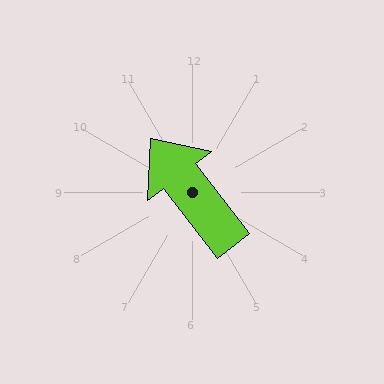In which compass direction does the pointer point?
Northwest.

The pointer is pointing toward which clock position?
Roughly 11 o'clock.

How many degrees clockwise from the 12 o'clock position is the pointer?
Approximately 322 degrees.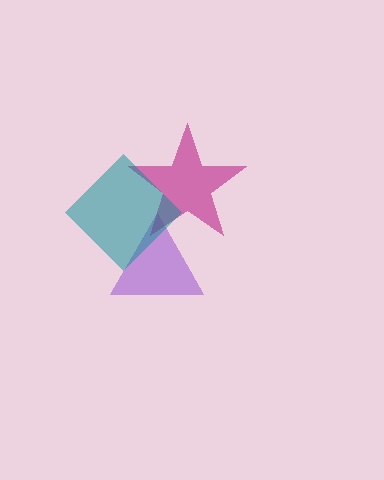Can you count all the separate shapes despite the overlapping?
Yes, there are 3 separate shapes.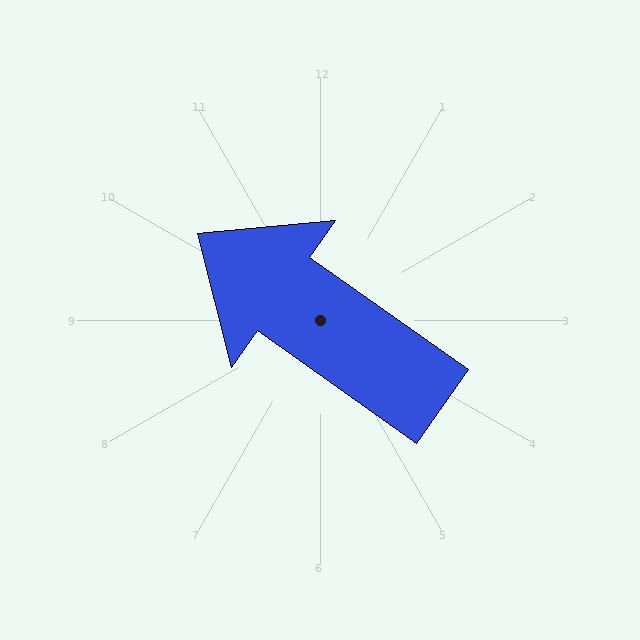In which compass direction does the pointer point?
Northwest.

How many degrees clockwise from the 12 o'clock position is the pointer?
Approximately 305 degrees.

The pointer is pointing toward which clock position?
Roughly 10 o'clock.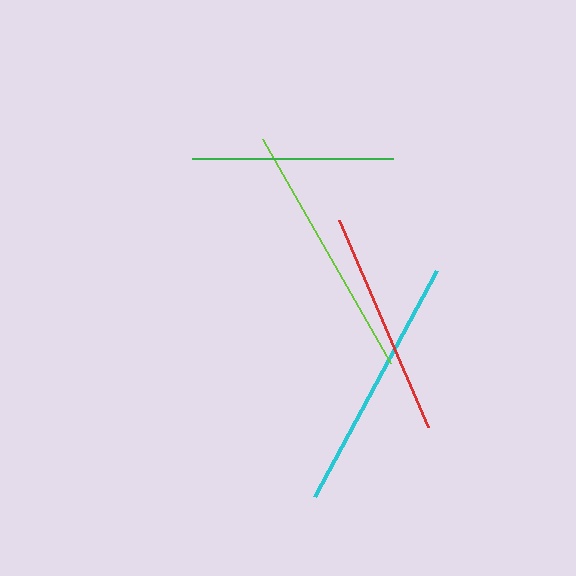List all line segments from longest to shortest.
From longest to shortest: lime, cyan, red, green.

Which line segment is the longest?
The lime line is the longest at approximately 257 pixels.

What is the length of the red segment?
The red segment is approximately 225 pixels long.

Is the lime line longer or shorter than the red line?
The lime line is longer than the red line.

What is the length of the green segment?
The green segment is approximately 201 pixels long.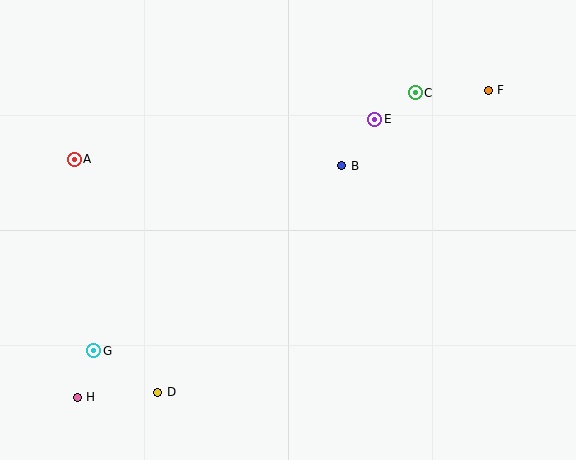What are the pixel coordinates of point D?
Point D is at (158, 392).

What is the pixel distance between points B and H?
The distance between B and H is 352 pixels.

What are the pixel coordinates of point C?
Point C is at (415, 93).